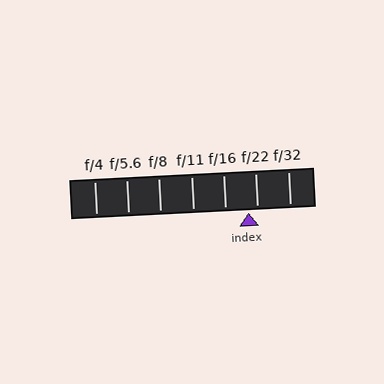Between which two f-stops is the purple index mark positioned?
The index mark is between f/16 and f/22.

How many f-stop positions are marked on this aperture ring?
There are 7 f-stop positions marked.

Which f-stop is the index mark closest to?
The index mark is closest to f/22.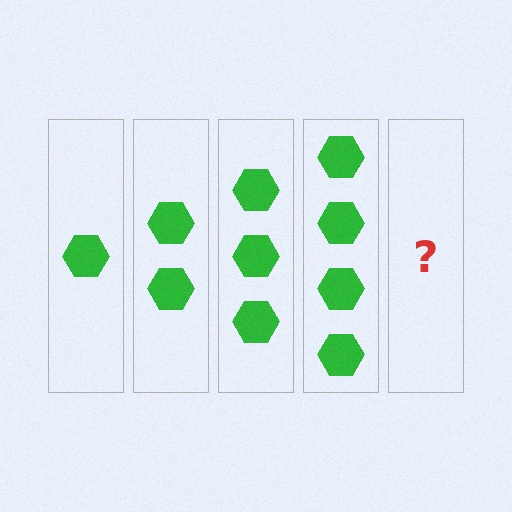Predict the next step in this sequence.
The next step is 5 hexagons.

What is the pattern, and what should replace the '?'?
The pattern is that each step adds one more hexagon. The '?' should be 5 hexagons.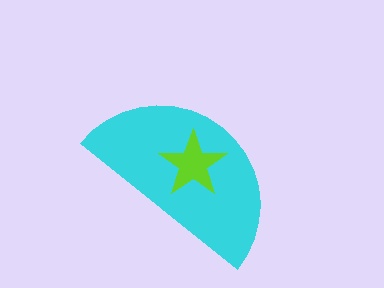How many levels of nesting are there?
2.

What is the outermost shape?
The cyan semicircle.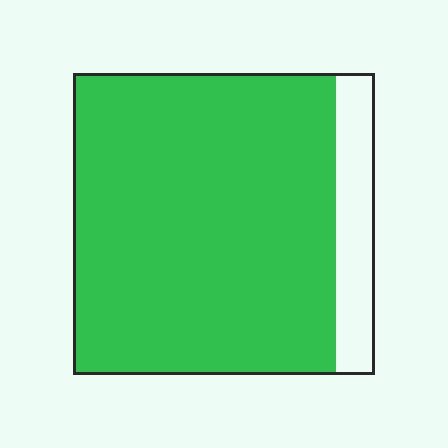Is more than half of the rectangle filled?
Yes.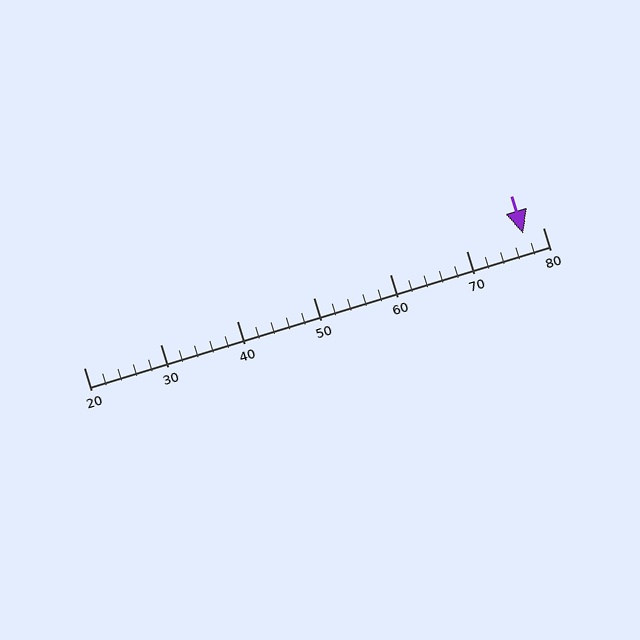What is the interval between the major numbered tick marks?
The major tick marks are spaced 10 units apart.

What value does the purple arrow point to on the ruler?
The purple arrow points to approximately 77.